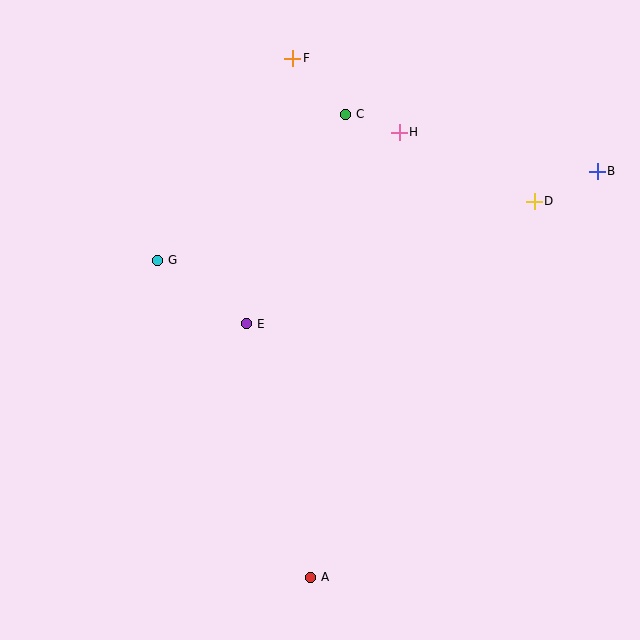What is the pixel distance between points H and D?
The distance between H and D is 152 pixels.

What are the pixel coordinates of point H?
Point H is at (399, 132).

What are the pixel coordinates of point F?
Point F is at (293, 58).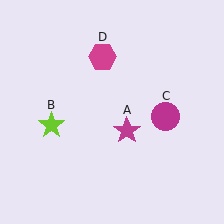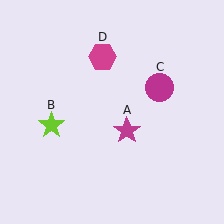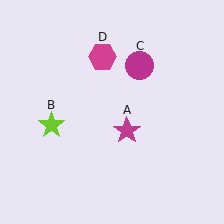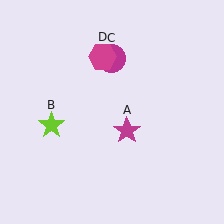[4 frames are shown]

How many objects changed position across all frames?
1 object changed position: magenta circle (object C).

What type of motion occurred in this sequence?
The magenta circle (object C) rotated counterclockwise around the center of the scene.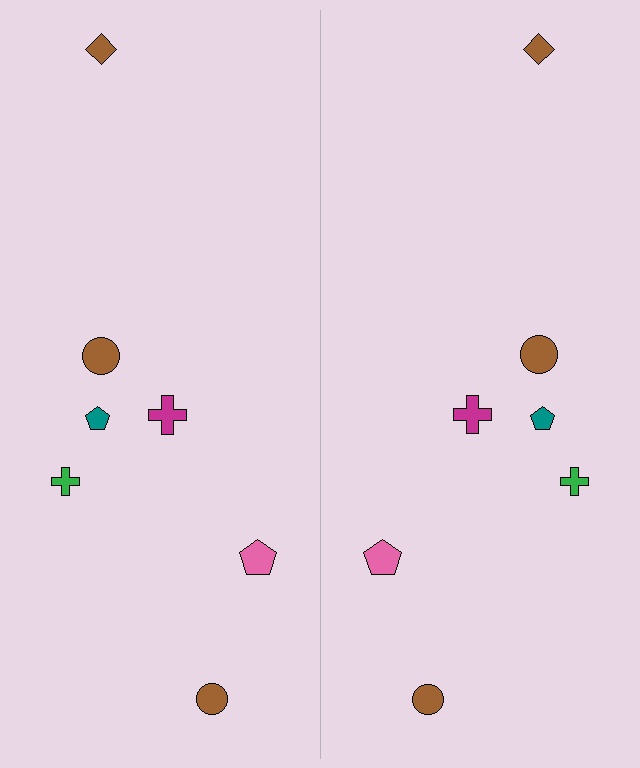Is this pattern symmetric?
Yes, this pattern has bilateral (reflection) symmetry.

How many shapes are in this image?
There are 14 shapes in this image.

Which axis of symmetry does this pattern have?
The pattern has a vertical axis of symmetry running through the center of the image.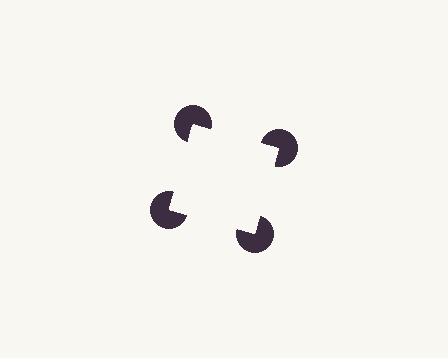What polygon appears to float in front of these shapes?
An illusory square — its edges are inferred from the aligned wedge cuts in the pac-man discs, not physically drawn.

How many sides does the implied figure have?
4 sides.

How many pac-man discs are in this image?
There are 4 — one at each vertex of the illusory square.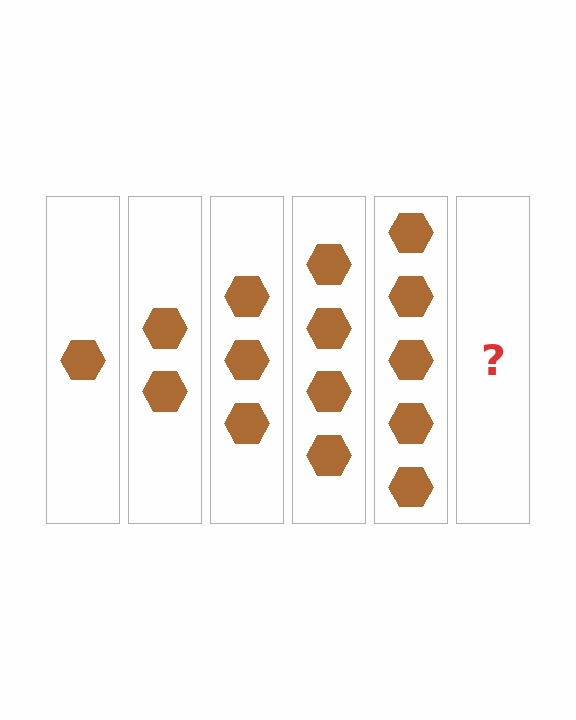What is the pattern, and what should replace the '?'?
The pattern is that each step adds one more hexagon. The '?' should be 6 hexagons.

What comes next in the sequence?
The next element should be 6 hexagons.